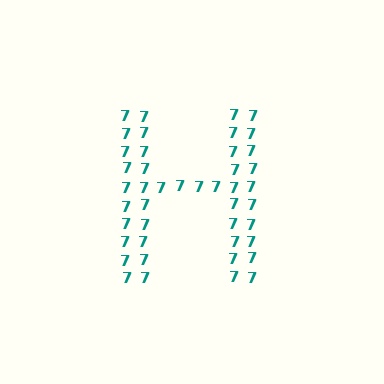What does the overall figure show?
The overall figure shows the letter H.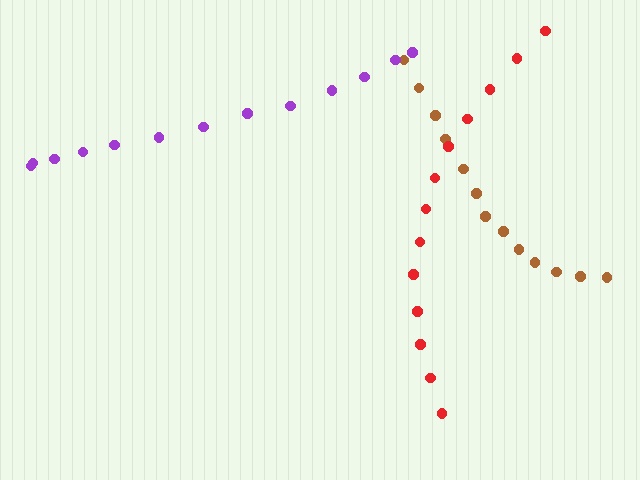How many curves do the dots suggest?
There are 3 distinct paths.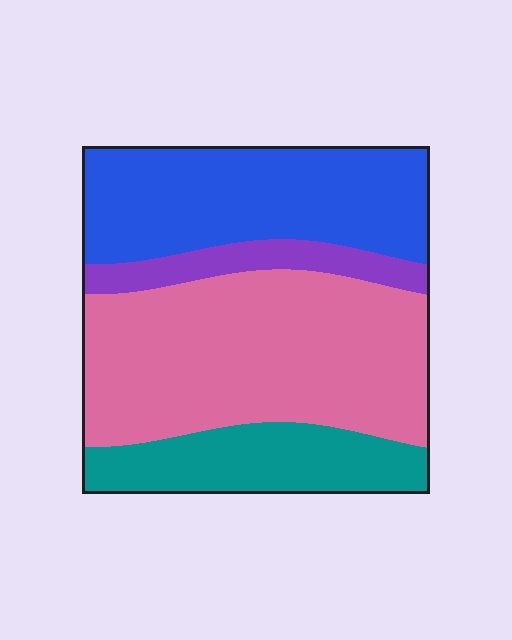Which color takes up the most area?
Pink, at roughly 45%.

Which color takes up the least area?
Purple, at roughly 10%.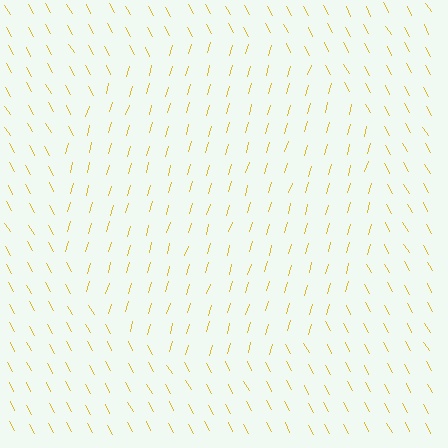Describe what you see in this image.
The image is filled with small yellow line segments. A circle region in the image has lines oriented differently from the surrounding lines, creating a visible texture boundary.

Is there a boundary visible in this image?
Yes, there is a texture boundary formed by a change in line orientation.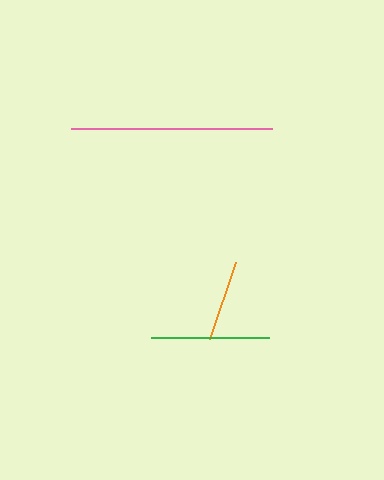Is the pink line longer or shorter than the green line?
The pink line is longer than the green line.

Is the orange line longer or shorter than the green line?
The green line is longer than the orange line.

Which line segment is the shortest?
The orange line is the shortest at approximately 81 pixels.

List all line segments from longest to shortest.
From longest to shortest: pink, green, orange.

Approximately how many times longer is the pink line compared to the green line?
The pink line is approximately 1.7 times the length of the green line.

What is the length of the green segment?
The green segment is approximately 118 pixels long.